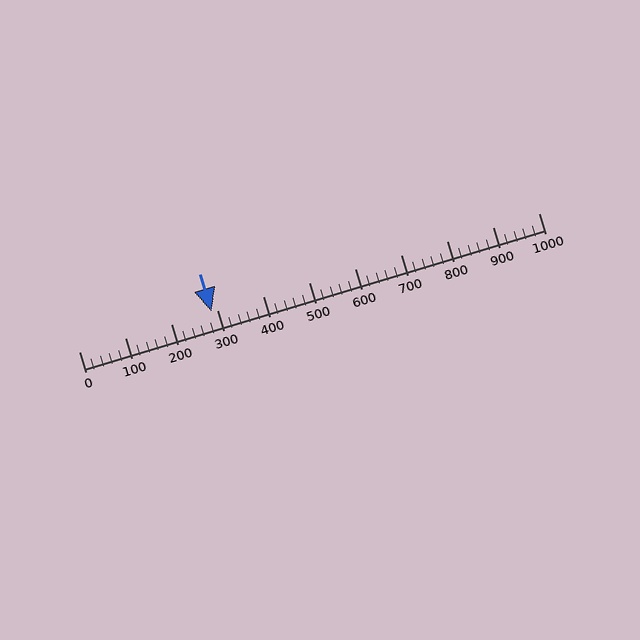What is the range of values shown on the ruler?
The ruler shows values from 0 to 1000.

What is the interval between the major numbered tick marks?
The major tick marks are spaced 100 units apart.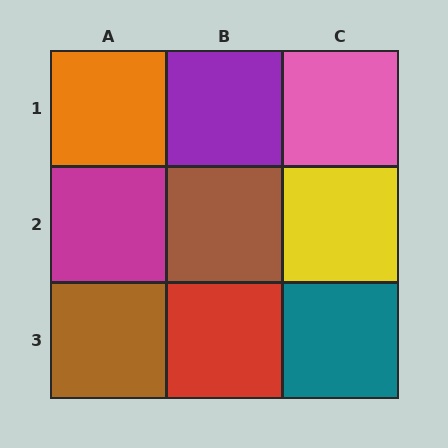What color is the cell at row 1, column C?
Pink.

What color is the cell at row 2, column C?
Yellow.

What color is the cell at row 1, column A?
Orange.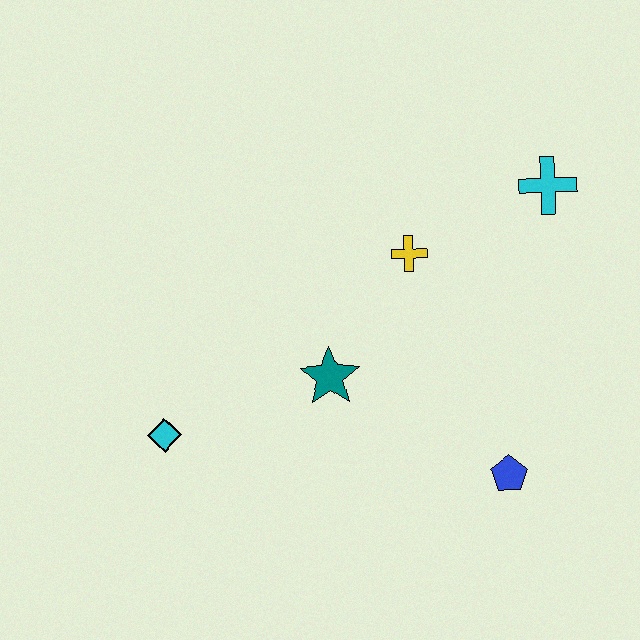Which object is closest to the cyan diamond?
The teal star is closest to the cyan diamond.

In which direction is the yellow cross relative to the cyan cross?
The yellow cross is to the left of the cyan cross.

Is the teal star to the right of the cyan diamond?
Yes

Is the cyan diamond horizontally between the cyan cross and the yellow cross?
No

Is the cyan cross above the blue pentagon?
Yes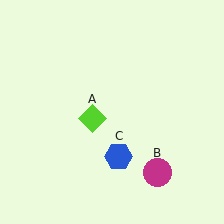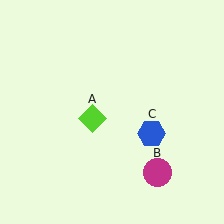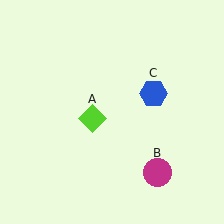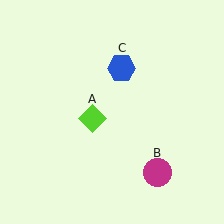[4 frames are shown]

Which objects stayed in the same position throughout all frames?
Lime diamond (object A) and magenta circle (object B) remained stationary.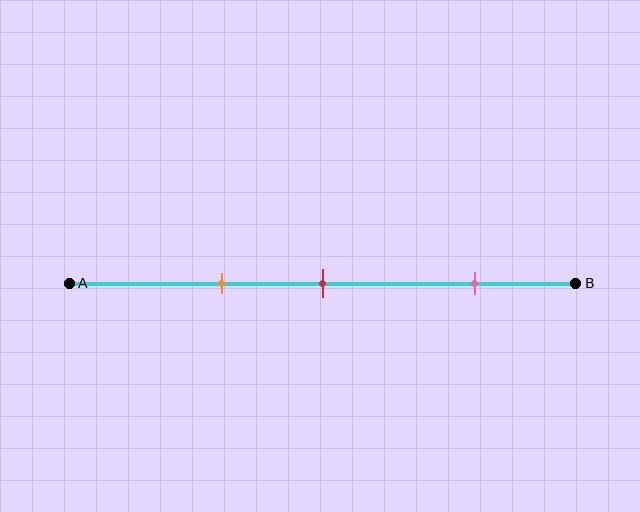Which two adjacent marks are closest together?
The orange and red marks are the closest adjacent pair.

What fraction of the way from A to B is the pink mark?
The pink mark is approximately 80% (0.8) of the way from A to B.